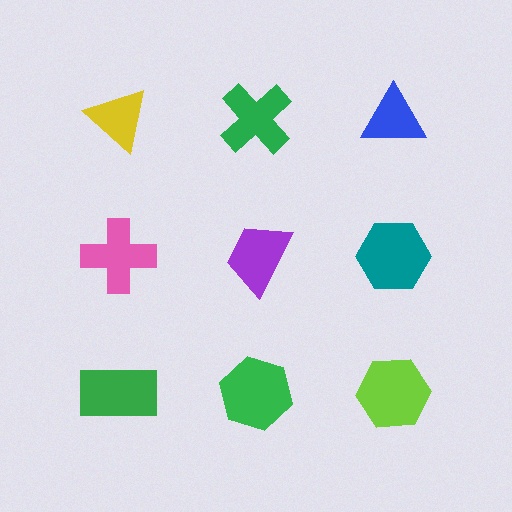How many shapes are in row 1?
3 shapes.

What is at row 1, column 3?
A blue triangle.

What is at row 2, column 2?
A purple trapezoid.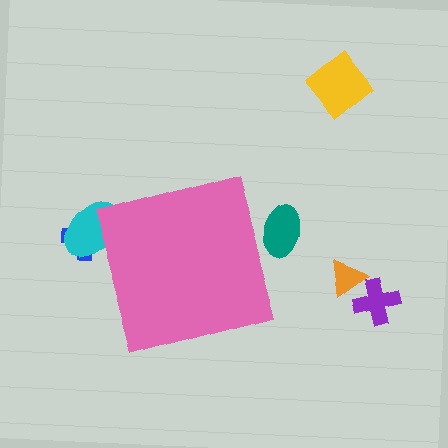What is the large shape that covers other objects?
A pink diamond.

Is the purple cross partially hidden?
No, the purple cross is fully visible.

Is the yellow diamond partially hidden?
No, the yellow diamond is fully visible.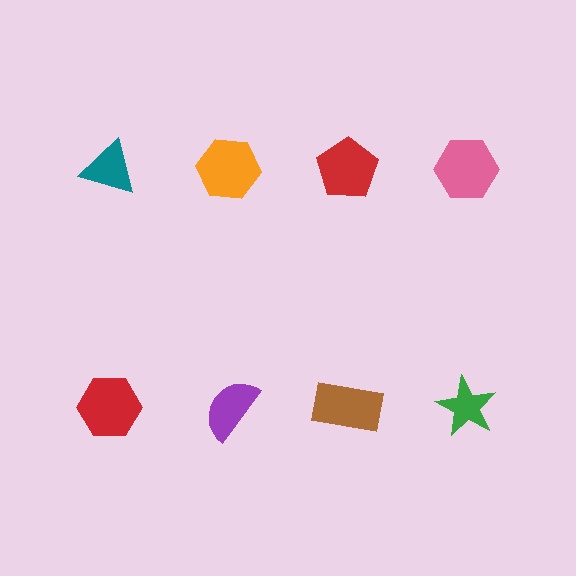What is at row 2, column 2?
A purple semicircle.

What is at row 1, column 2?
An orange hexagon.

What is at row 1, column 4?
A pink hexagon.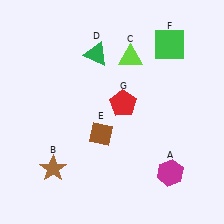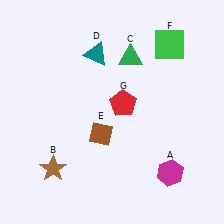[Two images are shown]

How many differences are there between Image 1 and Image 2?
There are 2 differences between the two images.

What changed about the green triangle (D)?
In Image 1, D is green. In Image 2, it changed to teal.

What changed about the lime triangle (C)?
In Image 1, C is lime. In Image 2, it changed to green.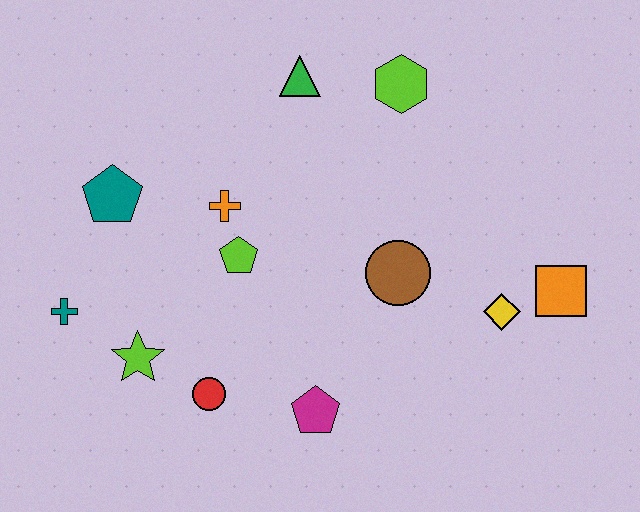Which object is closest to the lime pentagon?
The orange cross is closest to the lime pentagon.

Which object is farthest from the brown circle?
The teal cross is farthest from the brown circle.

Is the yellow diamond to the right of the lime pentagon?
Yes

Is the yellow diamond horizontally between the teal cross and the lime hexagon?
No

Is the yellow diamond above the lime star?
Yes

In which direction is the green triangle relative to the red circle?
The green triangle is above the red circle.